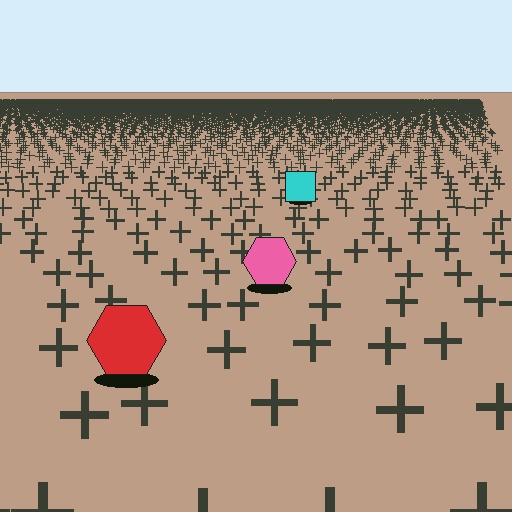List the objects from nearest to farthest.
From nearest to farthest: the red hexagon, the pink hexagon, the cyan square.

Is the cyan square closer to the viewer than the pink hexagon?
No. The pink hexagon is closer — you can tell from the texture gradient: the ground texture is coarser near it.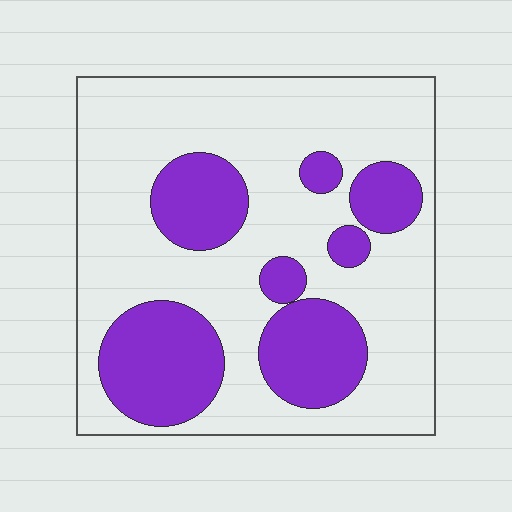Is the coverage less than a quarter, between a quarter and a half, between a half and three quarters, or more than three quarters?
Between a quarter and a half.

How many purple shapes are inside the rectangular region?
7.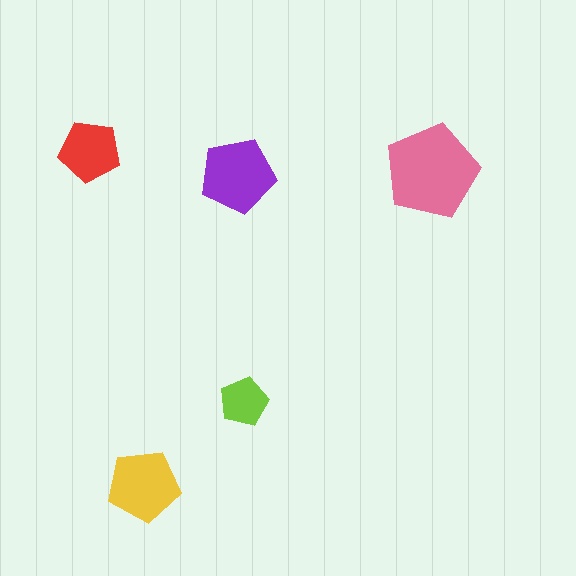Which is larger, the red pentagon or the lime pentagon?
The red one.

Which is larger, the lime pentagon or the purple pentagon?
The purple one.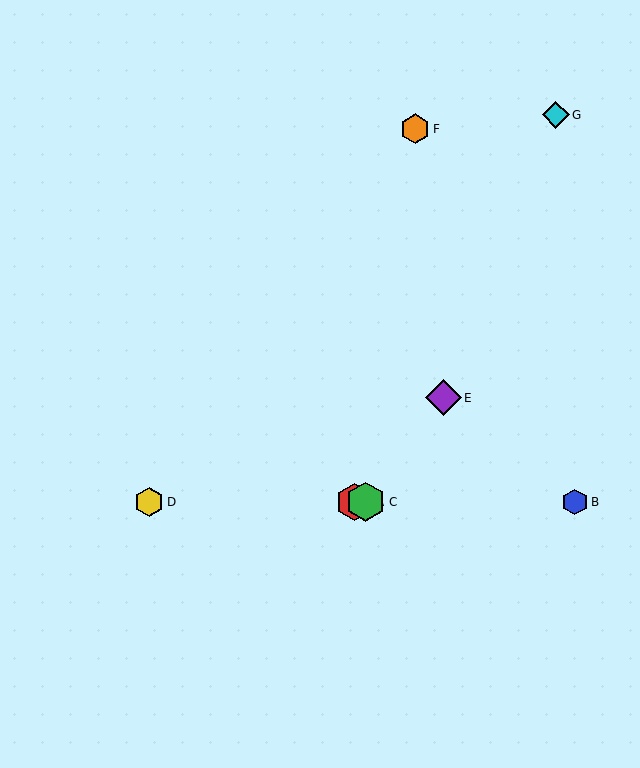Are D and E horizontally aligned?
No, D is at y≈502 and E is at y≈398.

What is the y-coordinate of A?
Object A is at y≈502.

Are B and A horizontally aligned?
Yes, both are at y≈502.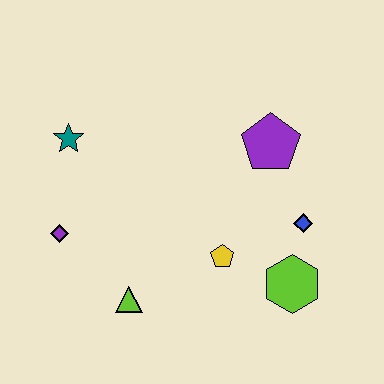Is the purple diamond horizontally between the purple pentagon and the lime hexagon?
No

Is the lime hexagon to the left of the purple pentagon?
No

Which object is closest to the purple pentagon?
The blue diamond is closest to the purple pentagon.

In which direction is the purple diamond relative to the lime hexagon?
The purple diamond is to the left of the lime hexagon.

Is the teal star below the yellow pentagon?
No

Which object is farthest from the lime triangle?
The purple pentagon is farthest from the lime triangle.